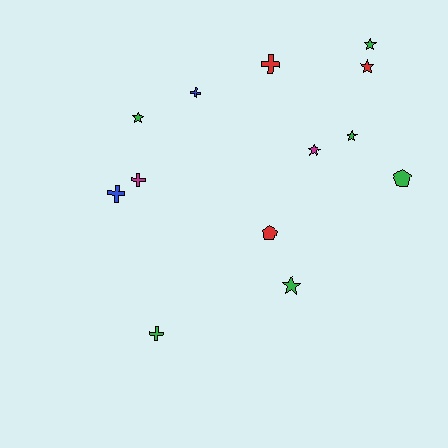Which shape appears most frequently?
Star, with 6 objects.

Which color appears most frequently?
Green, with 6 objects.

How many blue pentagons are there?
There are no blue pentagons.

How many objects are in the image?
There are 13 objects.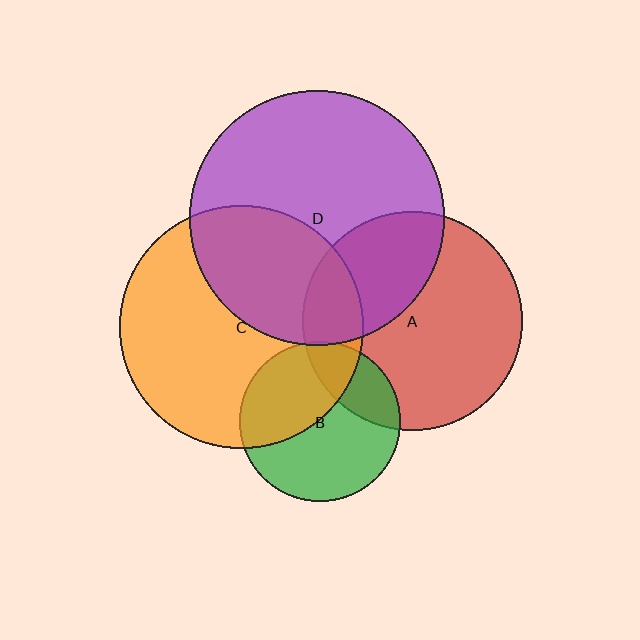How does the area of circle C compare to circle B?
Approximately 2.3 times.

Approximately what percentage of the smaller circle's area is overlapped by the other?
Approximately 15%.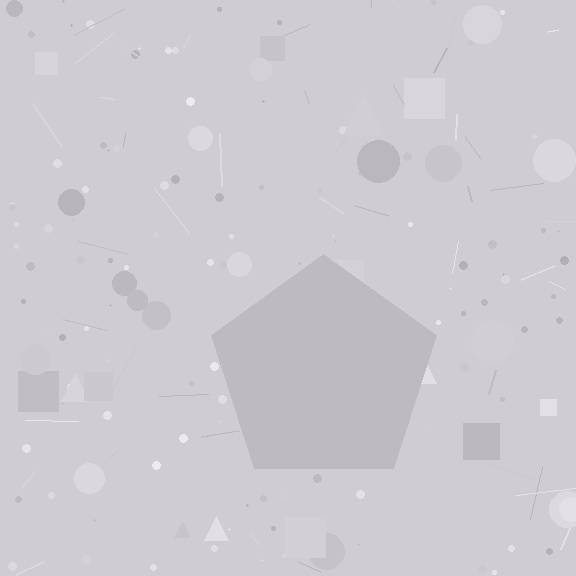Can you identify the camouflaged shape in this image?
The camouflaged shape is a pentagon.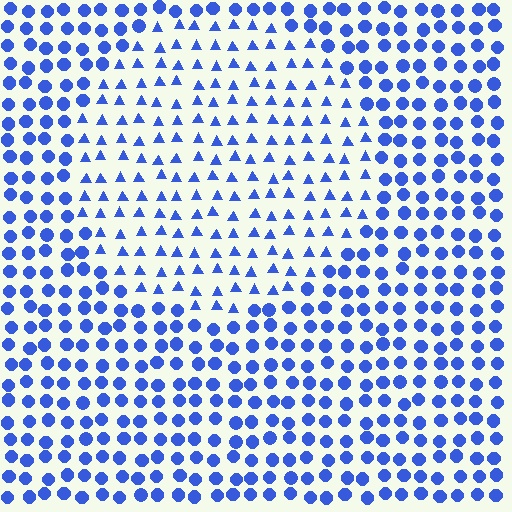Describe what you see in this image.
The image is filled with small blue elements arranged in a uniform grid. A circle-shaped region contains triangles, while the surrounding area contains circles. The boundary is defined purely by the change in element shape.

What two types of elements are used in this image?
The image uses triangles inside the circle region and circles outside it.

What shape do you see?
I see a circle.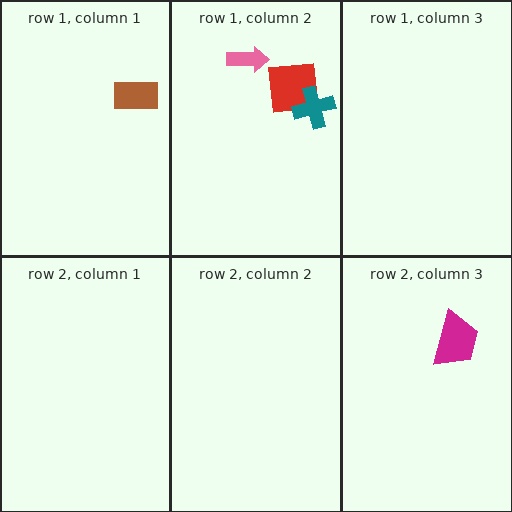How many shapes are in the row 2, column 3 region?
1.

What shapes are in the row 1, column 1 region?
The brown rectangle.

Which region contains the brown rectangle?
The row 1, column 1 region.